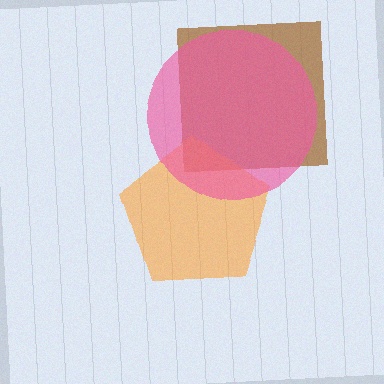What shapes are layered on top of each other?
The layered shapes are: a brown square, an orange pentagon, a pink circle.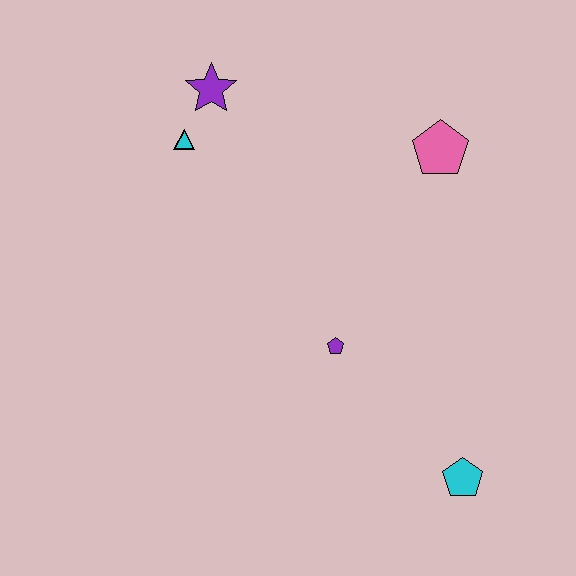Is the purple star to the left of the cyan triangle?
No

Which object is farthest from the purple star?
The cyan pentagon is farthest from the purple star.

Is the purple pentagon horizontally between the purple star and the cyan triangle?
No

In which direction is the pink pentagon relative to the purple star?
The pink pentagon is to the right of the purple star.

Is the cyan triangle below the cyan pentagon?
No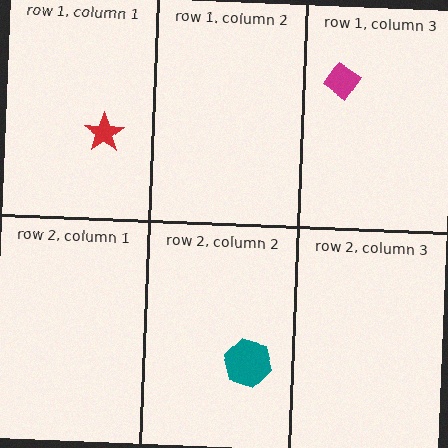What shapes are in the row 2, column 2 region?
The teal hexagon.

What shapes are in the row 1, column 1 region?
The red star.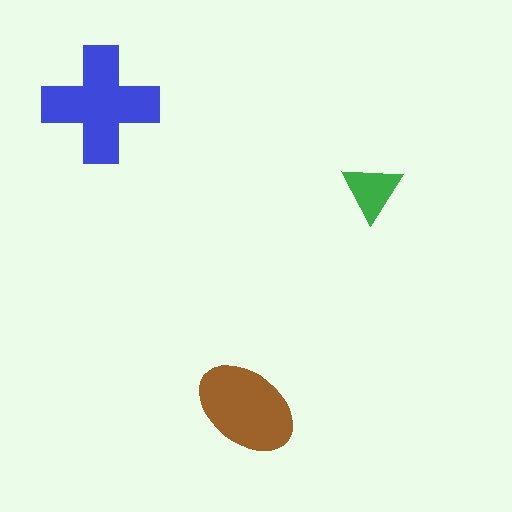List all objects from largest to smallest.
The blue cross, the brown ellipse, the green triangle.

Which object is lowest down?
The brown ellipse is bottommost.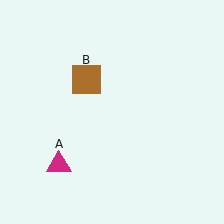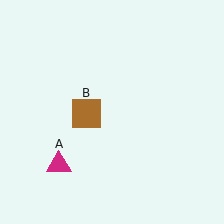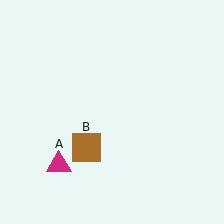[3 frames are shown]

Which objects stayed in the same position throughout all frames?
Magenta triangle (object A) remained stationary.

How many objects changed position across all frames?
1 object changed position: brown square (object B).